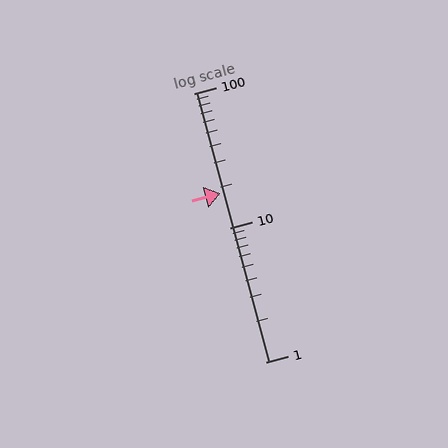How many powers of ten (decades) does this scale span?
The scale spans 2 decades, from 1 to 100.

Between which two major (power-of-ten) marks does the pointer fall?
The pointer is between 10 and 100.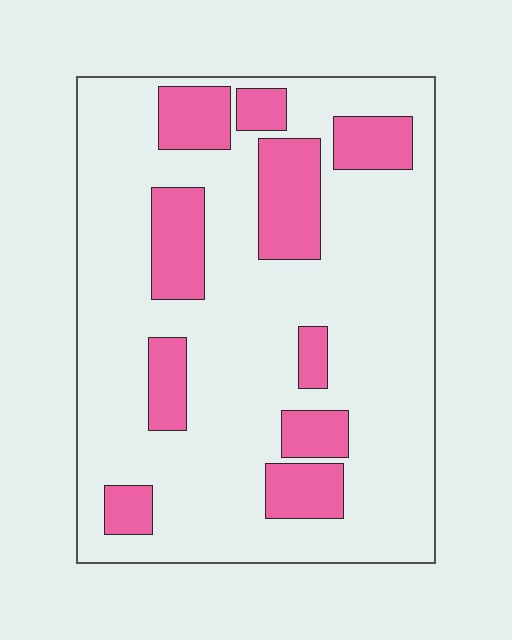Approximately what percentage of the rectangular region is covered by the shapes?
Approximately 25%.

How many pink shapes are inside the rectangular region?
10.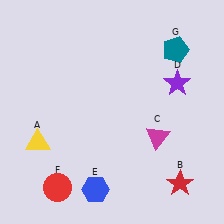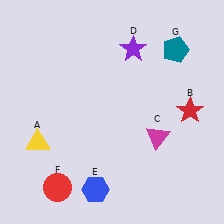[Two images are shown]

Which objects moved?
The objects that moved are: the red star (B), the purple star (D).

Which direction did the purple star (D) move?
The purple star (D) moved left.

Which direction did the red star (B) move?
The red star (B) moved up.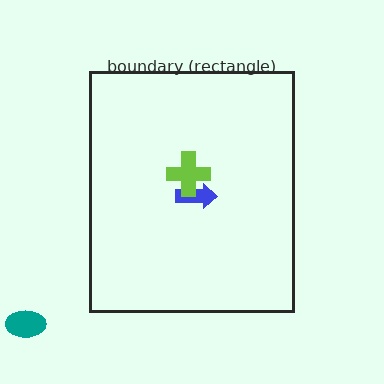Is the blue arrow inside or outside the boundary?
Inside.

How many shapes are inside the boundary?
2 inside, 1 outside.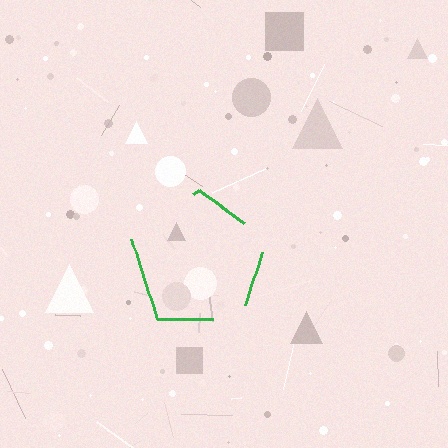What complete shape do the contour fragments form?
The contour fragments form a pentagon.